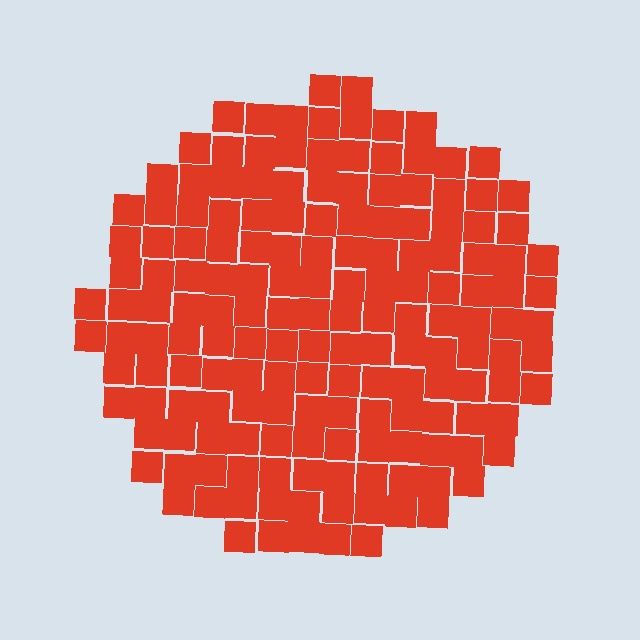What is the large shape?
The large shape is a circle.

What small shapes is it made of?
It is made of small squares.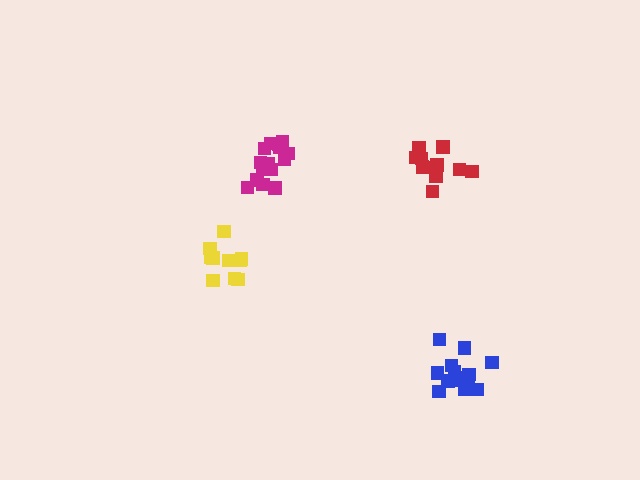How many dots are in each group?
Group 1: 10 dots, Group 2: 11 dots, Group 3: 15 dots, Group 4: 15 dots (51 total).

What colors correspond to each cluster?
The clusters are colored: yellow, red, blue, magenta.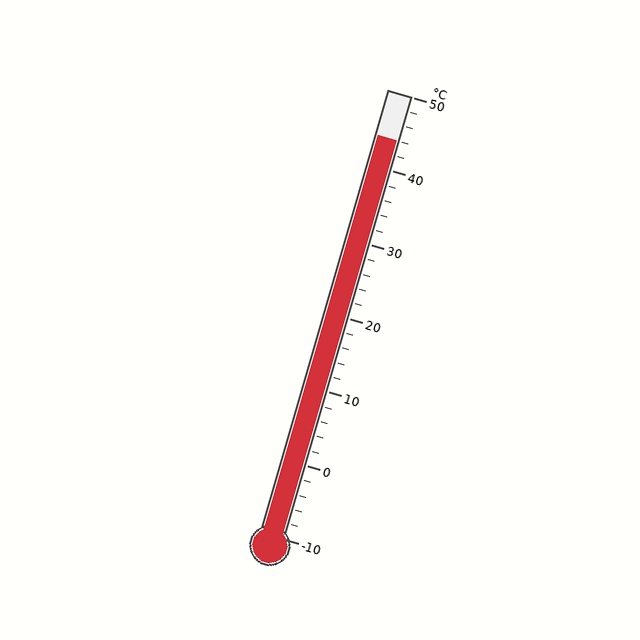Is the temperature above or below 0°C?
The temperature is above 0°C.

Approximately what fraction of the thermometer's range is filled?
The thermometer is filled to approximately 90% of its range.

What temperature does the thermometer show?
The thermometer shows approximately 44°C.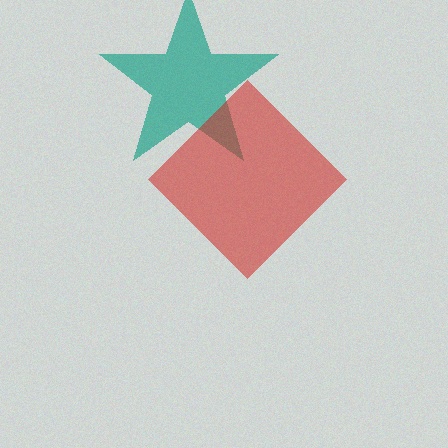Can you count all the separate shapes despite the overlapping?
Yes, there are 2 separate shapes.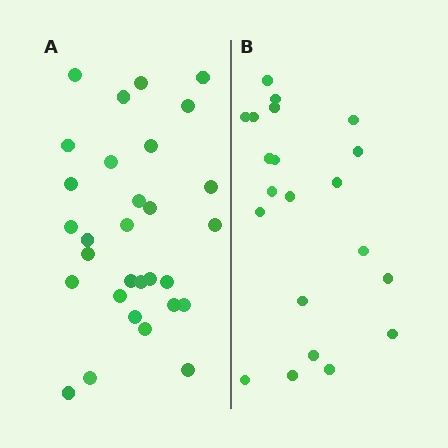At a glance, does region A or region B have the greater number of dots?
Region A (the left region) has more dots.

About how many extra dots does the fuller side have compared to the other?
Region A has roughly 8 or so more dots than region B.